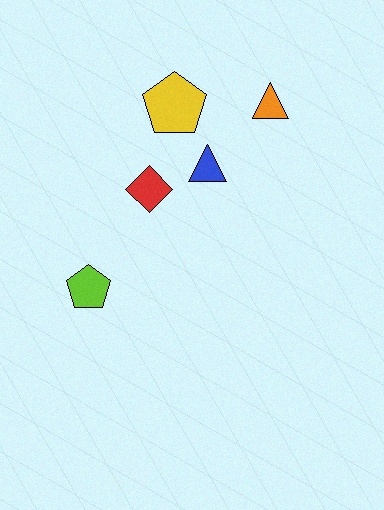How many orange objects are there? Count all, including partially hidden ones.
There is 1 orange object.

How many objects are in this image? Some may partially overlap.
There are 5 objects.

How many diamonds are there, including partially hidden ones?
There is 1 diamond.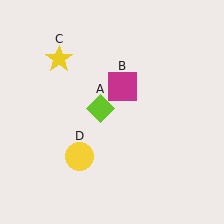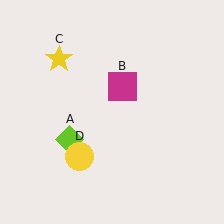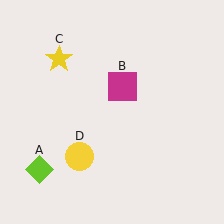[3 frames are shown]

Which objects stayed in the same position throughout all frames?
Magenta square (object B) and yellow star (object C) and yellow circle (object D) remained stationary.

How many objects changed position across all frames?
1 object changed position: lime diamond (object A).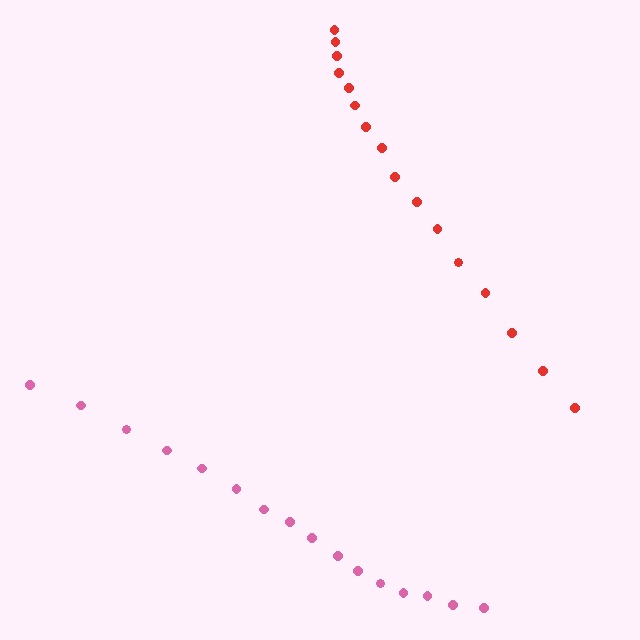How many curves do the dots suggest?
There are 2 distinct paths.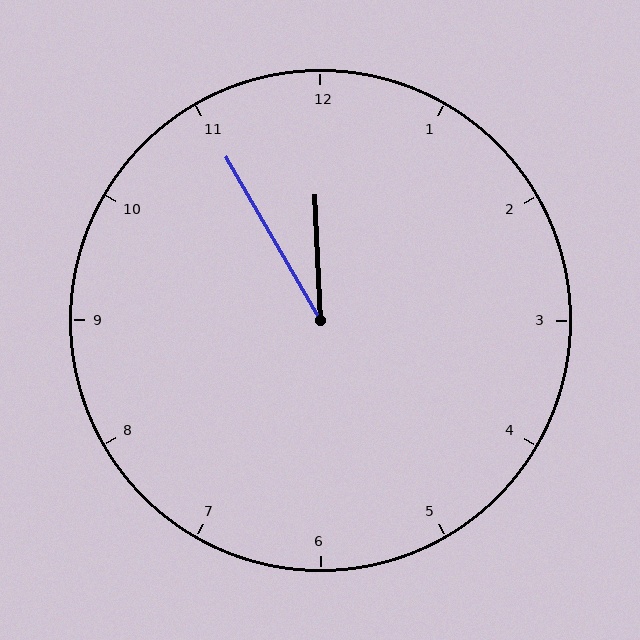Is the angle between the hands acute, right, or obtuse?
It is acute.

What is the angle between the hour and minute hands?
Approximately 28 degrees.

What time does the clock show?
11:55.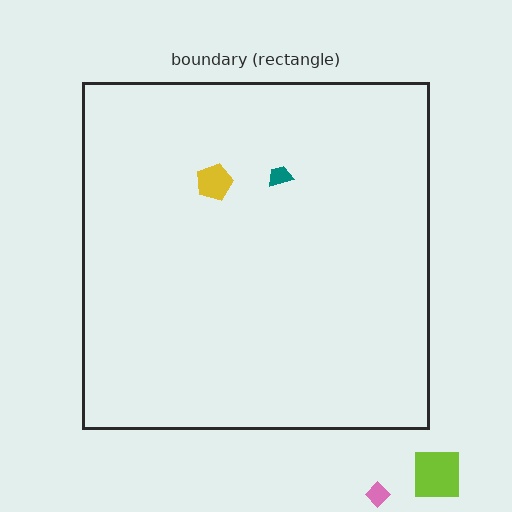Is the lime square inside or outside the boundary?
Outside.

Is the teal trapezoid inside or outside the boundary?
Inside.